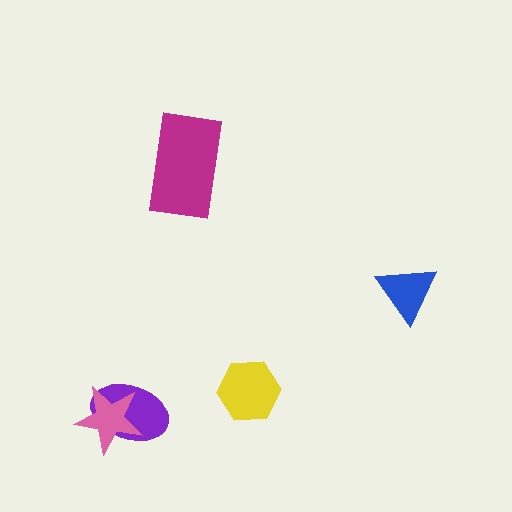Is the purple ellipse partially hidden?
Yes, it is partially covered by another shape.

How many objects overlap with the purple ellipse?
1 object overlaps with the purple ellipse.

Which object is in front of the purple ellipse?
The pink star is in front of the purple ellipse.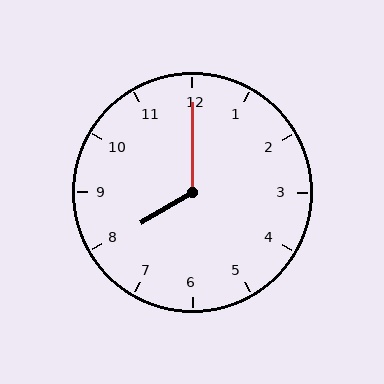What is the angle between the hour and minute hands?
Approximately 120 degrees.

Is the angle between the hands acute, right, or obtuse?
It is obtuse.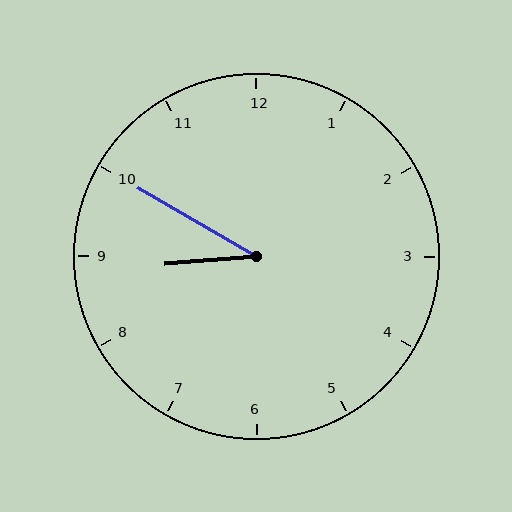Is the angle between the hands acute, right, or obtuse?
It is acute.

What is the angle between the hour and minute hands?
Approximately 35 degrees.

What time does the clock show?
8:50.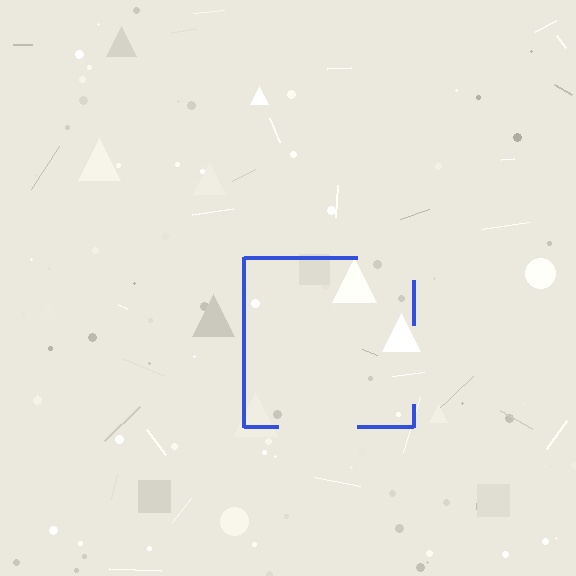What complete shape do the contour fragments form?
The contour fragments form a square.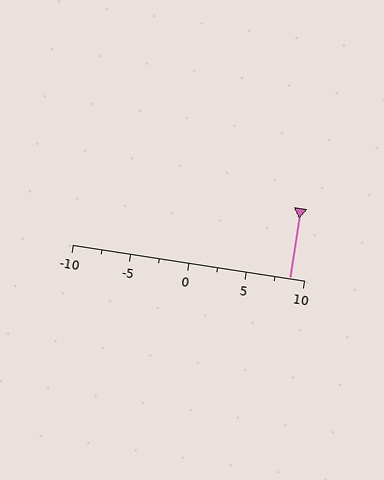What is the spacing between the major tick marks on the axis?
The major ticks are spaced 5 apart.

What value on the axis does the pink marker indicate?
The marker indicates approximately 8.8.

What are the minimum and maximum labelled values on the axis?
The axis runs from -10 to 10.